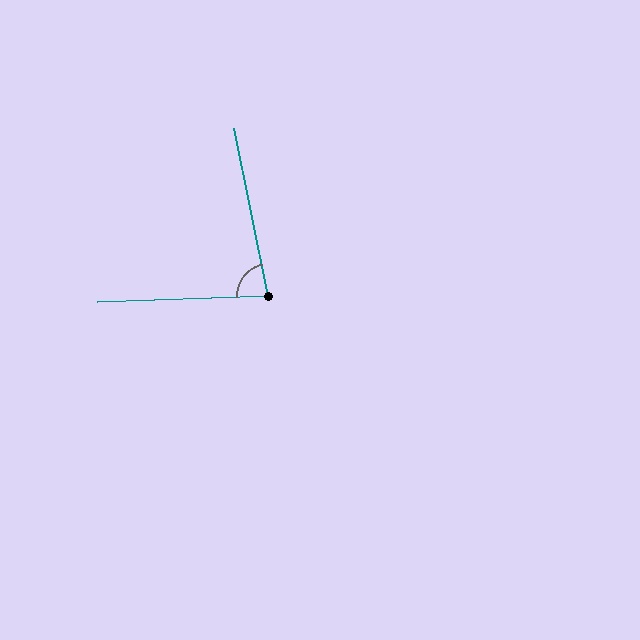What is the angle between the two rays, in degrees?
Approximately 80 degrees.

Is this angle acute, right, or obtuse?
It is acute.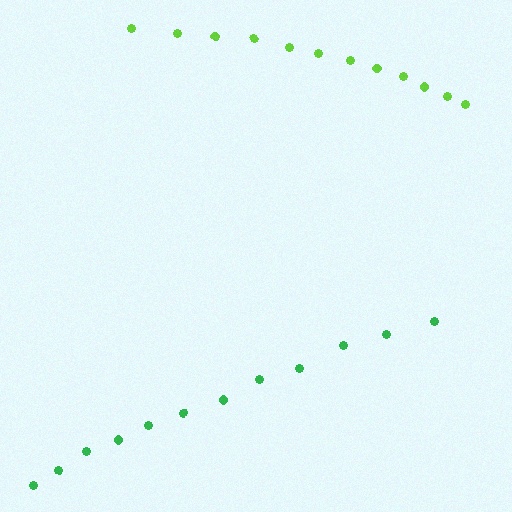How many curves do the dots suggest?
There are 2 distinct paths.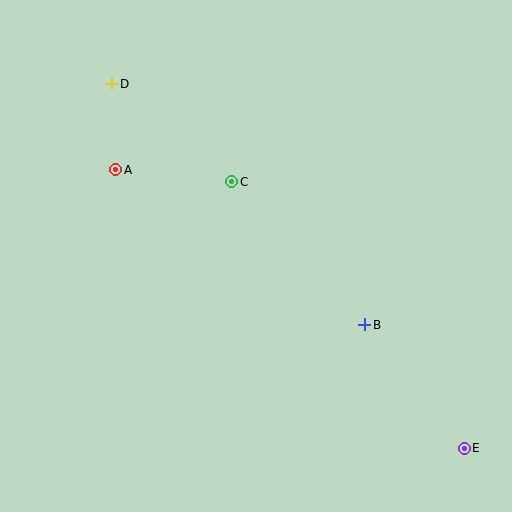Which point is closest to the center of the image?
Point C at (232, 182) is closest to the center.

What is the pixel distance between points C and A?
The distance between C and A is 117 pixels.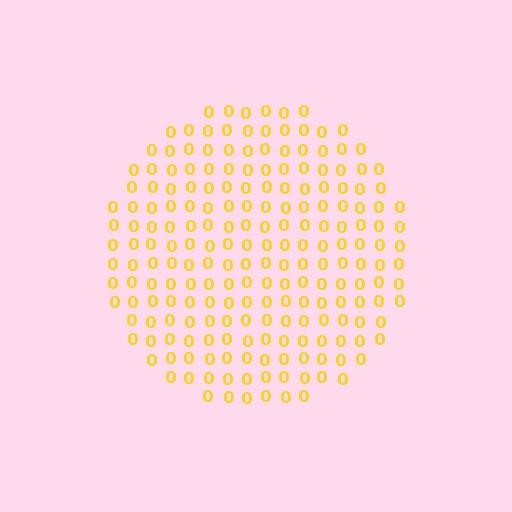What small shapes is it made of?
It is made of small digit 0's.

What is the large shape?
The large shape is a circle.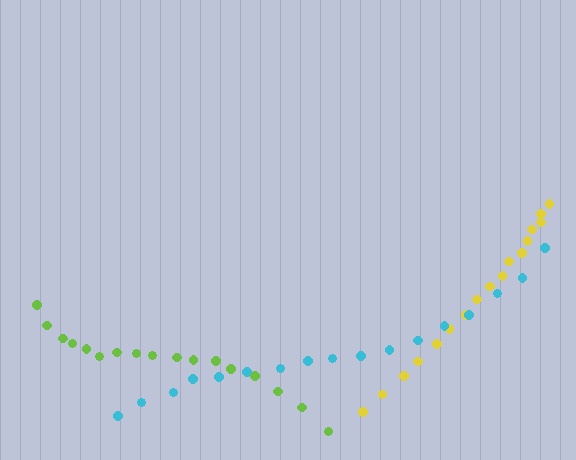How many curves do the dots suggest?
There are 3 distinct paths.